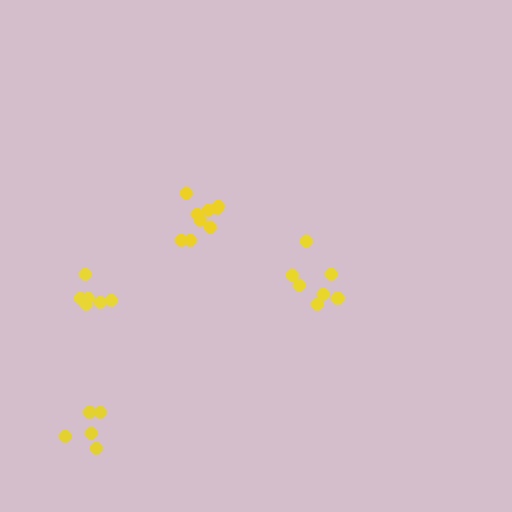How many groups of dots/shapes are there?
There are 4 groups.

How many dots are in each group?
Group 1: 7 dots, Group 2: 6 dots, Group 3: 9 dots, Group 4: 5 dots (27 total).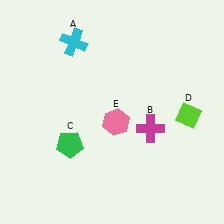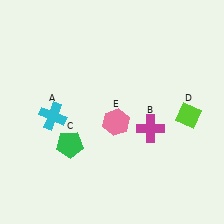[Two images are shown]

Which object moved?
The cyan cross (A) moved down.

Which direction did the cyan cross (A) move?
The cyan cross (A) moved down.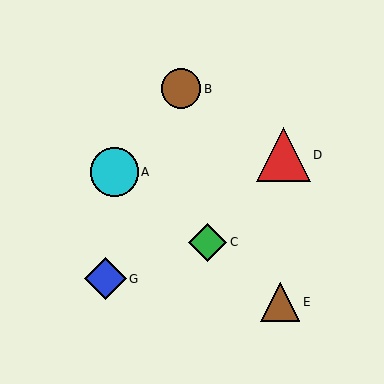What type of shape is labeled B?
Shape B is a brown circle.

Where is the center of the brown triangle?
The center of the brown triangle is at (280, 302).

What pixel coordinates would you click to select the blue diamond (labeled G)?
Click at (105, 279) to select the blue diamond G.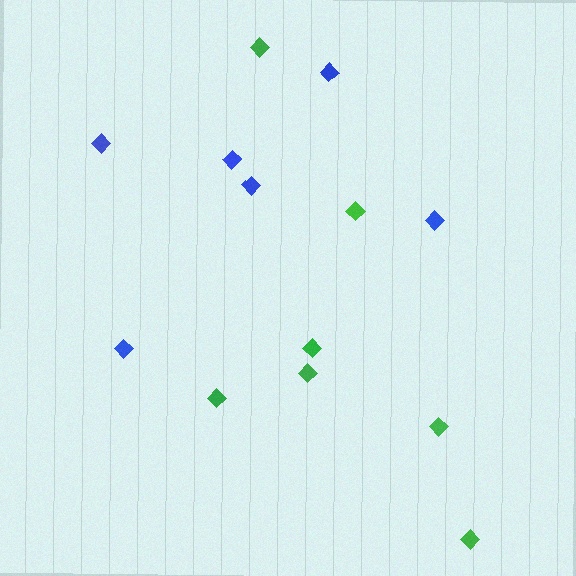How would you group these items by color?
There are 2 groups: one group of blue diamonds (6) and one group of green diamonds (7).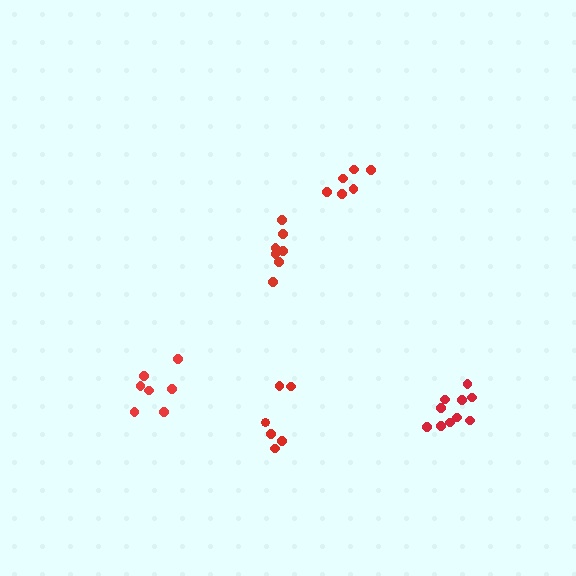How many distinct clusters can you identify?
There are 5 distinct clusters.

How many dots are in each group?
Group 1: 6 dots, Group 2: 7 dots, Group 3: 10 dots, Group 4: 7 dots, Group 5: 6 dots (36 total).